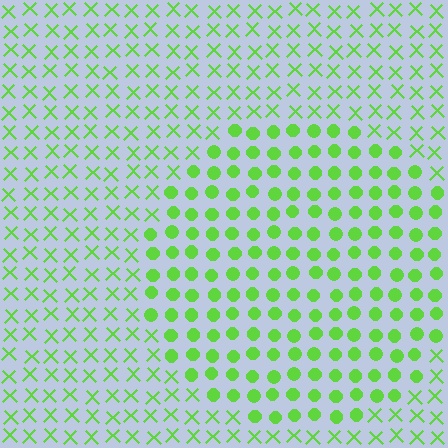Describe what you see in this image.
The image is filled with small lime elements arranged in a uniform grid. A circle-shaped region contains circles, while the surrounding area contains X marks. The boundary is defined purely by the change in element shape.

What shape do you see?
I see a circle.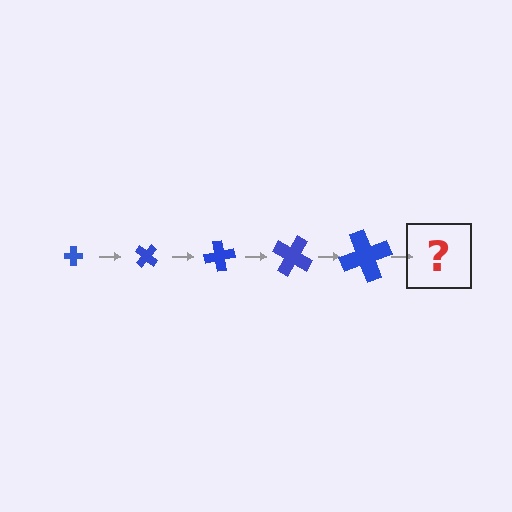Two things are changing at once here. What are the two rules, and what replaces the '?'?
The two rules are that the cross grows larger each step and it rotates 40 degrees each step. The '?' should be a cross, larger than the previous one and rotated 200 degrees from the start.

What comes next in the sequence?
The next element should be a cross, larger than the previous one and rotated 200 degrees from the start.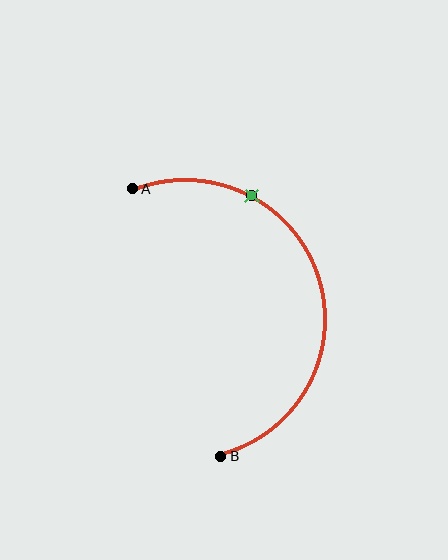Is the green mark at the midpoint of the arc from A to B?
No. The green mark lies on the arc but is closer to endpoint A. The arc midpoint would be at the point on the curve equidistant along the arc from both A and B.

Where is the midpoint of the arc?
The arc midpoint is the point on the curve farthest from the straight line joining A and B. It sits to the right of that line.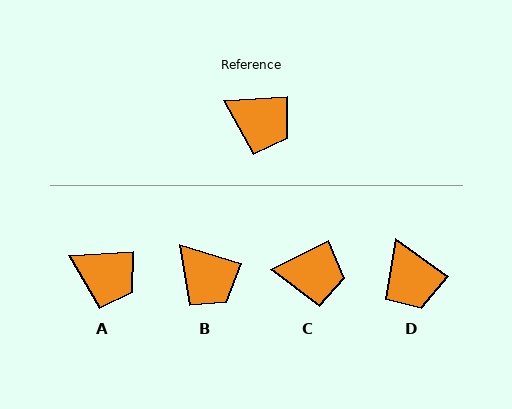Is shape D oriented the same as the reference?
No, it is off by about 40 degrees.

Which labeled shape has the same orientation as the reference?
A.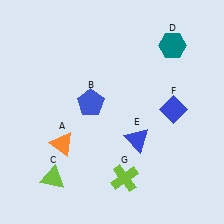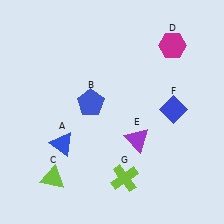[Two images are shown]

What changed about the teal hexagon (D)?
In Image 1, D is teal. In Image 2, it changed to magenta.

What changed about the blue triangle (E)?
In Image 1, E is blue. In Image 2, it changed to purple.